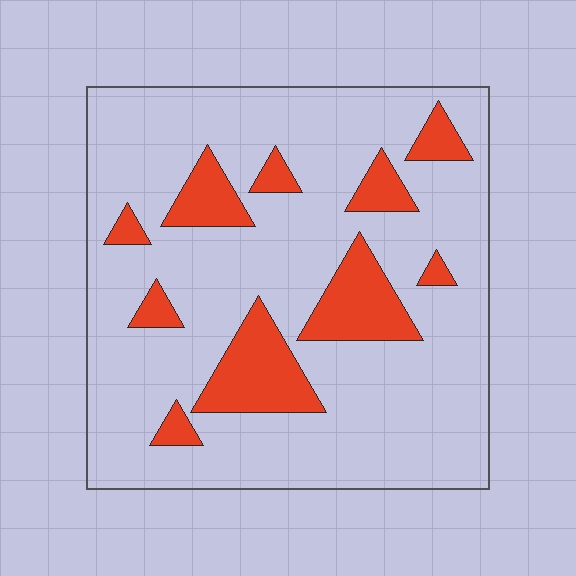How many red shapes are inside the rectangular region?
10.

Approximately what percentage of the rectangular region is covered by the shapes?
Approximately 20%.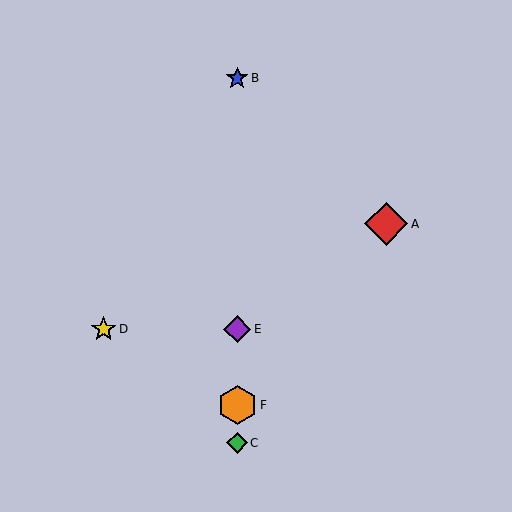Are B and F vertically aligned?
Yes, both are at x≈237.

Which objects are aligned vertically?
Objects B, C, E, F are aligned vertically.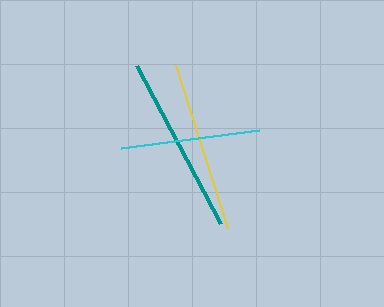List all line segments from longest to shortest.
From longest to shortest: teal, yellow, cyan.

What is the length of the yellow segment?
The yellow segment is approximately 171 pixels long.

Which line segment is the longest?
The teal line is the longest at approximately 179 pixels.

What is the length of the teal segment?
The teal segment is approximately 179 pixels long.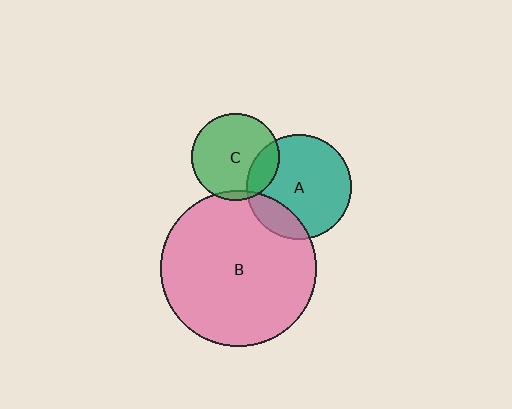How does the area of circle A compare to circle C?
Approximately 1.4 times.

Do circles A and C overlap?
Yes.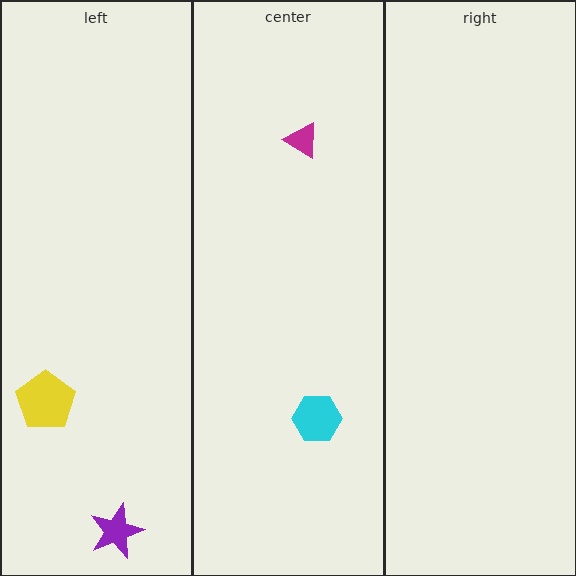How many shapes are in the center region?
2.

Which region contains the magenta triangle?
The center region.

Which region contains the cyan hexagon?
The center region.